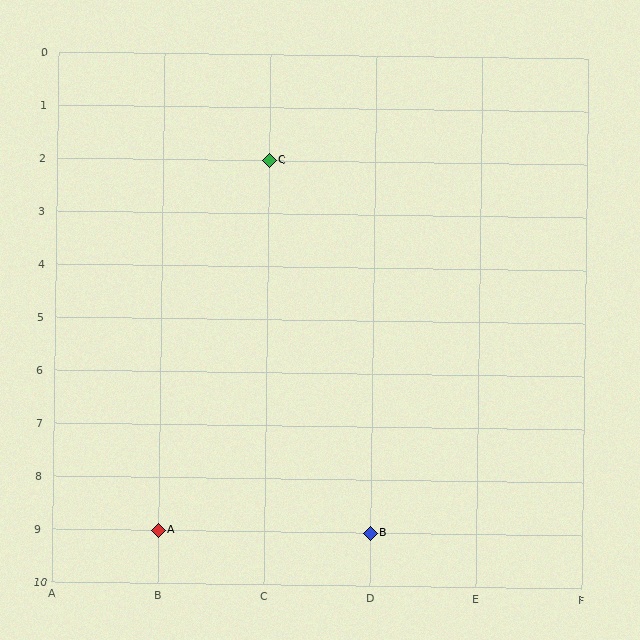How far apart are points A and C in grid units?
Points A and C are 1 column and 7 rows apart (about 7.1 grid units diagonally).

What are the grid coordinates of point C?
Point C is at grid coordinates (C, 2).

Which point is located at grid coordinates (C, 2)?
Point C is at (C, 2).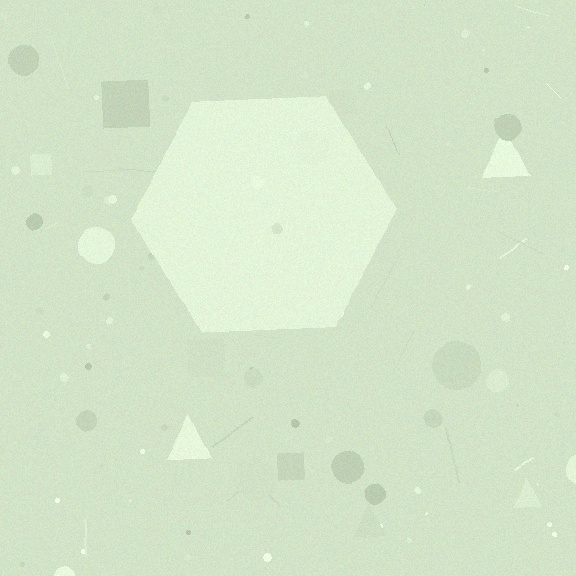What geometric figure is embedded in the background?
A hexagon is embedded in the background.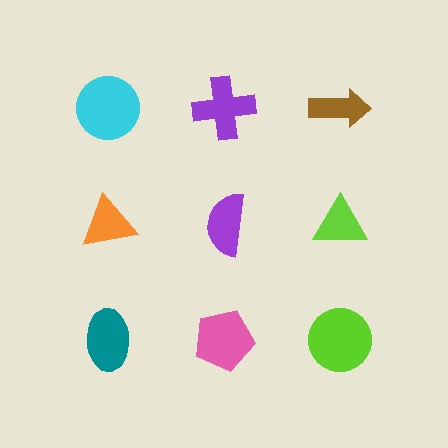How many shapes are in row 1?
3 shapes.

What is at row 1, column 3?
A brown arrow.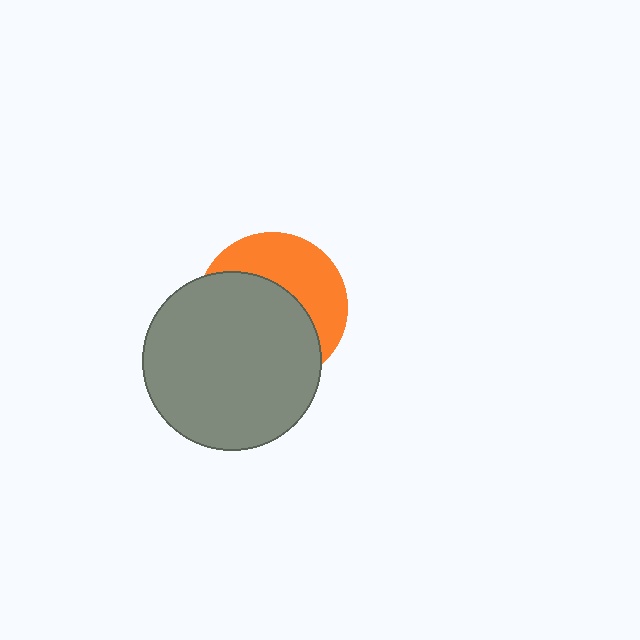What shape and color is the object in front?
The object in front is a gray circle.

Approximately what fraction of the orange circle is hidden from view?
Roughly 59% of the orange circle is hidden behind the gray circle.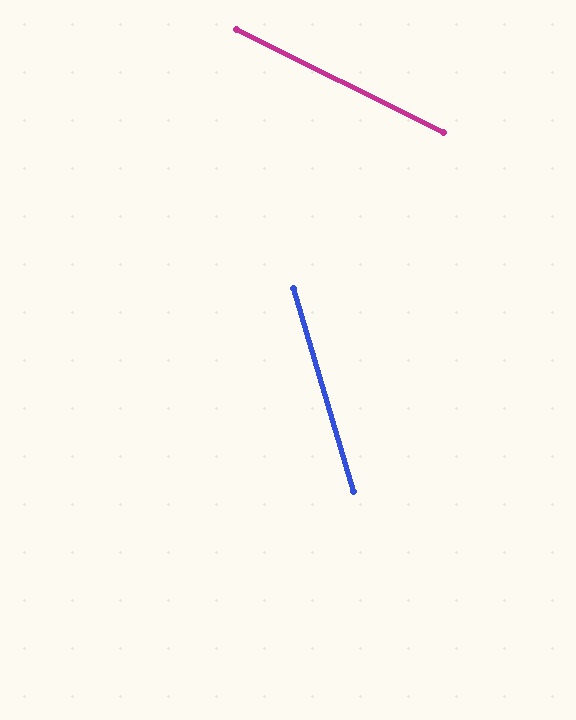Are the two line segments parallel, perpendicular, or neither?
Neither parallel nor perpendicular — they differ by about 47°.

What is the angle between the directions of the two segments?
Approximately 47 degrees.